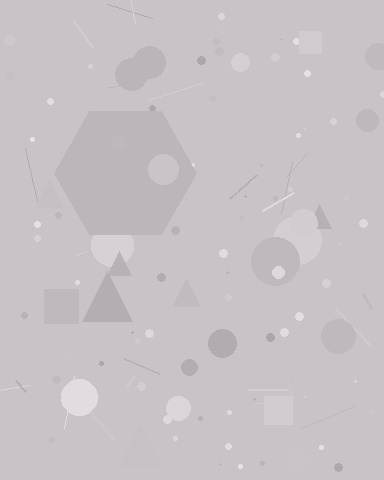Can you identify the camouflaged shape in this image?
The camouflaged shape is a hexagon.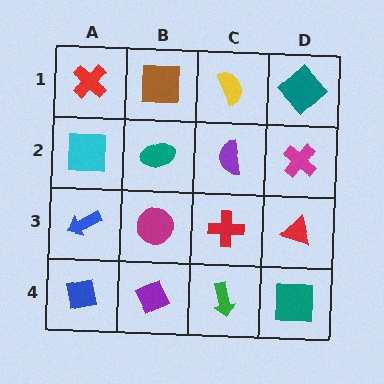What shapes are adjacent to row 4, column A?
A blue arrow (row 3, column A), a purple diamond (row 4, column B).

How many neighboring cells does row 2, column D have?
3.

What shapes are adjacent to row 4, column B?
A magenta circle (row 3, column B), a blue square (row 4, column A), a green arrow (row 4, column C).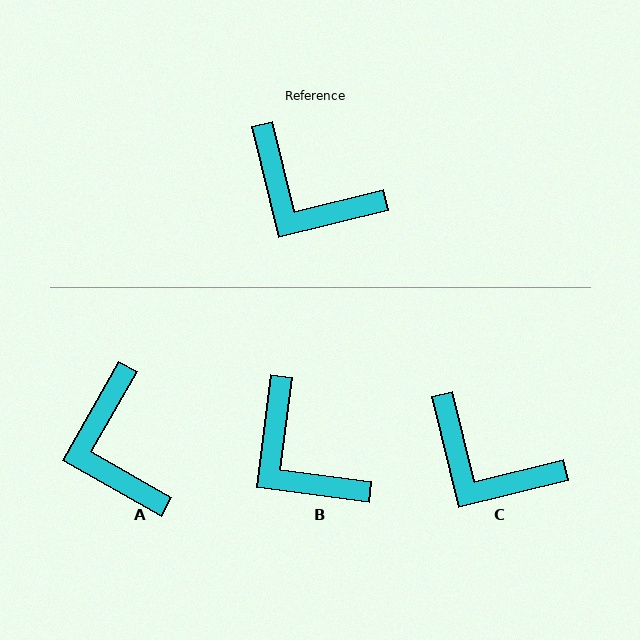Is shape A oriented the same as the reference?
No, it is off by about 43 degrees.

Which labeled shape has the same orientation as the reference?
C.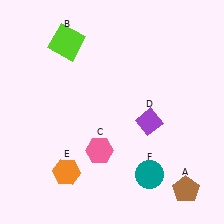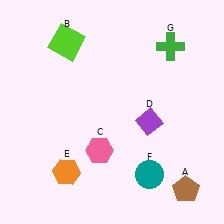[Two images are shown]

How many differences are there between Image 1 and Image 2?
There is 1 difference between the two images.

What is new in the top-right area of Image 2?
A green cross (G) was added in the top-right area of Image 2.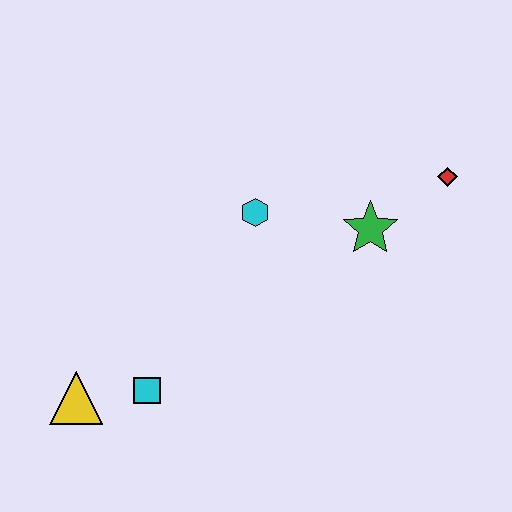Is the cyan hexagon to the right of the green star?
No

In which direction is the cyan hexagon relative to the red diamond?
The cyan hexagon is to the left of the red diamond.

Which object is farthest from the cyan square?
The red diamond is farthest from the cyan square.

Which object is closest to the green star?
The red diamond is closest to the green star.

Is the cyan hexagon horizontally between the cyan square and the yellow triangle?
No